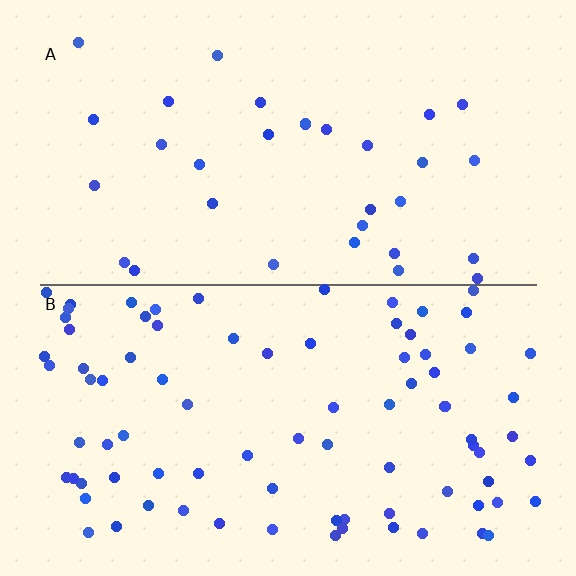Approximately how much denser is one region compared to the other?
Approximately 2.6× — region B over region A.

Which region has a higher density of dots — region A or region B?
B (the bottom).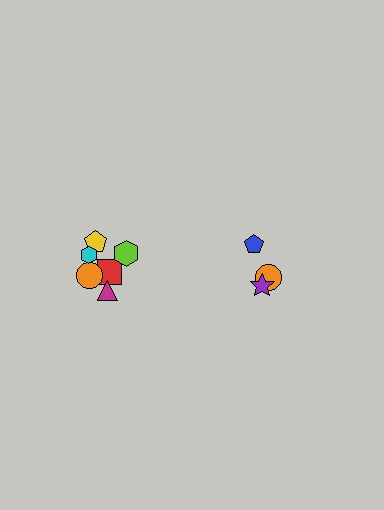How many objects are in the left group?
There are 6 objects.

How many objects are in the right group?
There are 3 objects.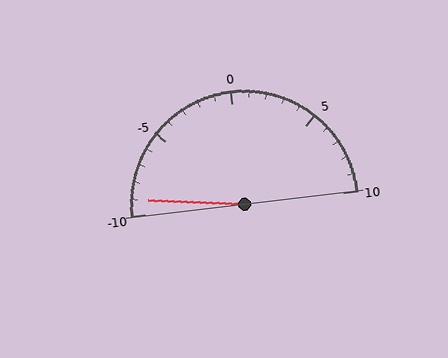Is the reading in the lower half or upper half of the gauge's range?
The reading is in the lower half of the range (-10 to 10).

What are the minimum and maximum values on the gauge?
The gauge ranges from -10 to 10.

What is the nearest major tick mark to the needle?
The nearest major tick mark is -10.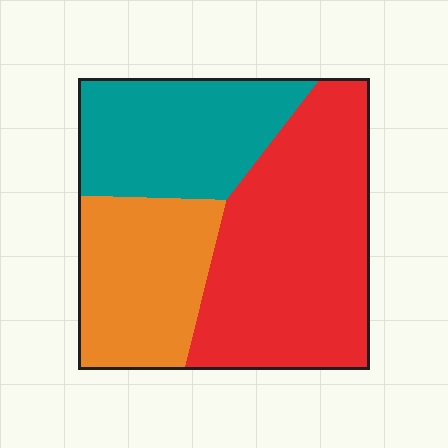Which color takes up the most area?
Red, at roughly 45%.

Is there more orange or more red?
Red.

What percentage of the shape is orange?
Orange takes up about one quarter (1/4) of the shape.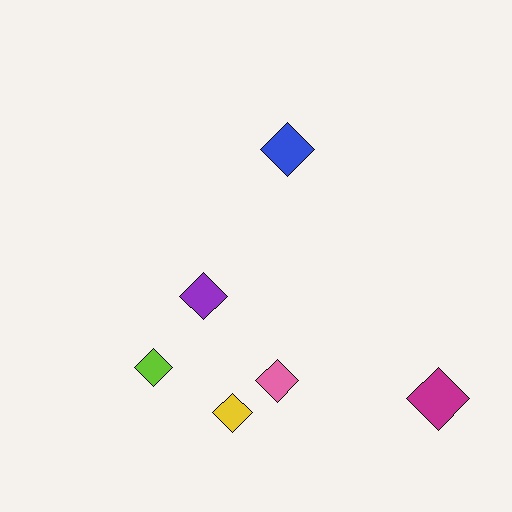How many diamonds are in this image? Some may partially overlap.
There are 6 diamonds.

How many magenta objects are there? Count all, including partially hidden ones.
There is 1 magenta object.